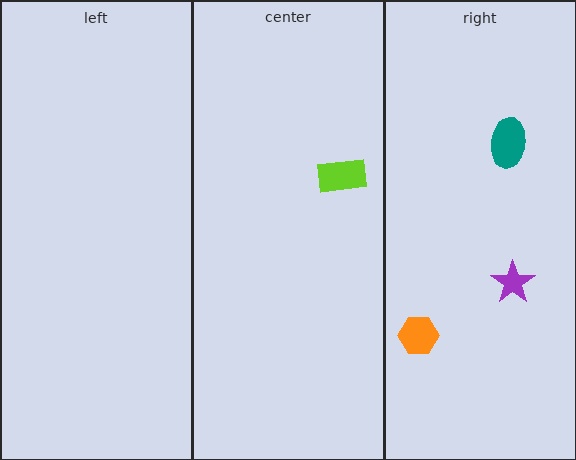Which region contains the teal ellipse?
The right region.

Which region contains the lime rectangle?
The center region.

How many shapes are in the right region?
3.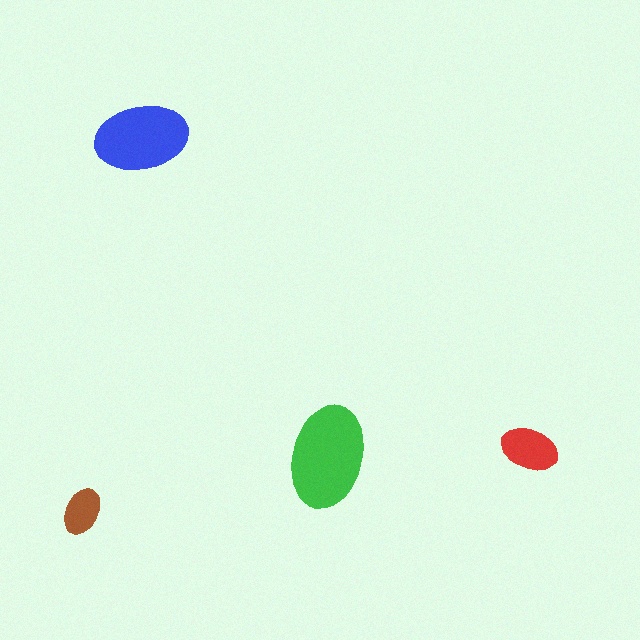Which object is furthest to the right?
The red ellipse is rightmost.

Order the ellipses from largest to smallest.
the green one, the blue one, the red one, the brown one.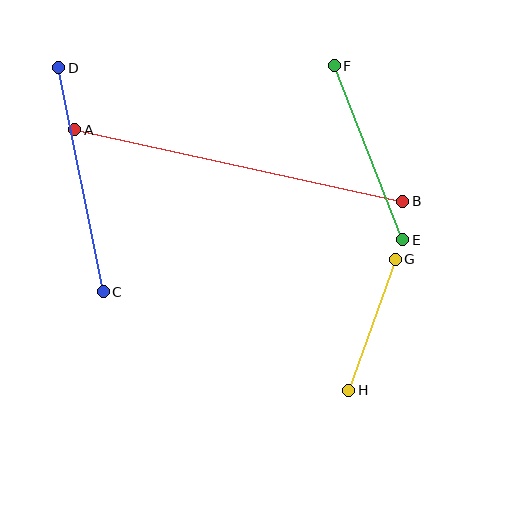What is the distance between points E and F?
The distance is approximately 187 pixels.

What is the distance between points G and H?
The distance is approximately 139 pixels.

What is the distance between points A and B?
The distance is approximately 335 pixels.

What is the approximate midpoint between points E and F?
The midpoint is at approximately (369, 153) pixels.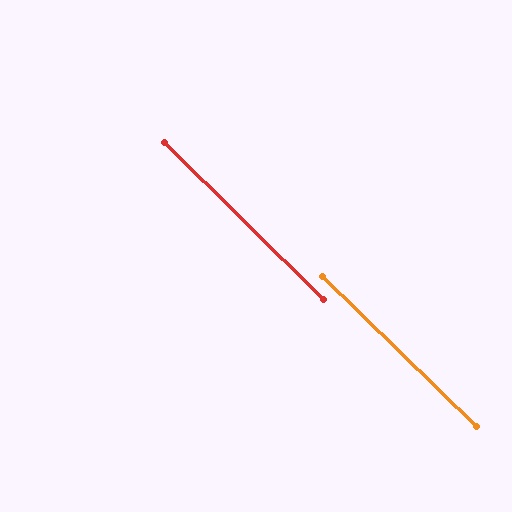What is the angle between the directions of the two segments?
Approximately 0 degrees.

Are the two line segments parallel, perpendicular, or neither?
Parallel — their directions differ by only 0.2°.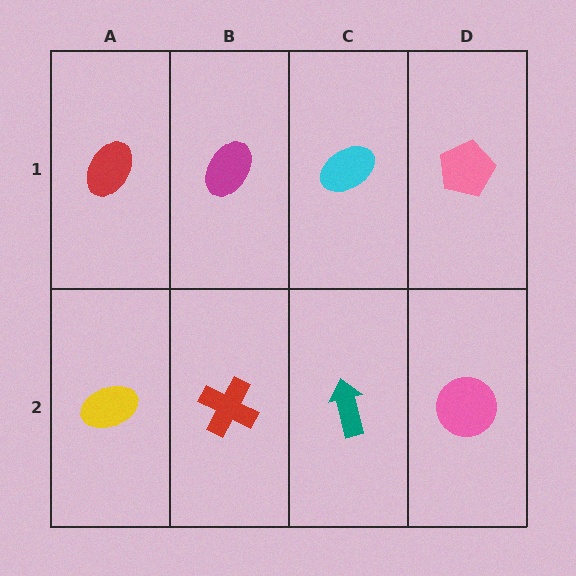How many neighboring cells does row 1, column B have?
3.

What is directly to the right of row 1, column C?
A pink pentagon.